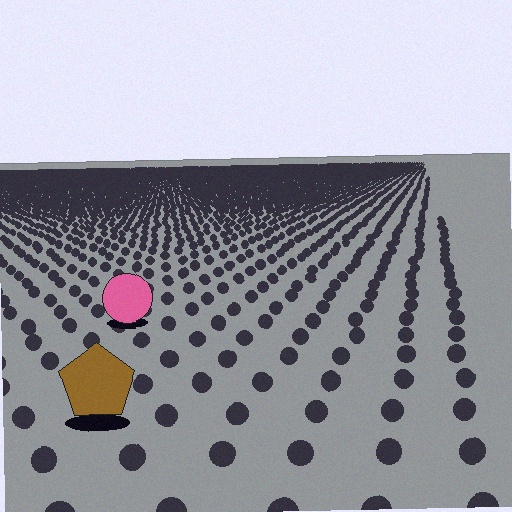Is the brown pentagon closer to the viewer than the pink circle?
Yes. The brown pentagon is closer — you can tell from the texture gradient: the ground texture is coarser near it.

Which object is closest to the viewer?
The brown pentagon is closest. The texture marks near it are larger and more spread out.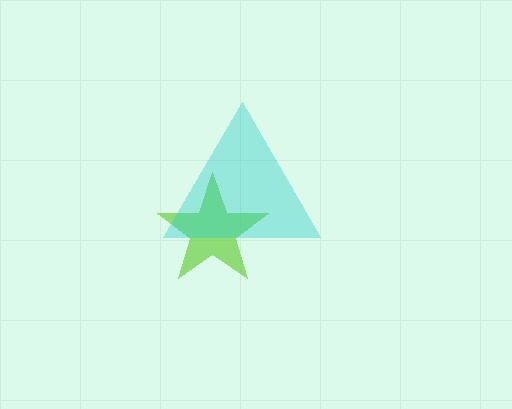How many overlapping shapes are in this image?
There are 2 overlapping shapes in the image.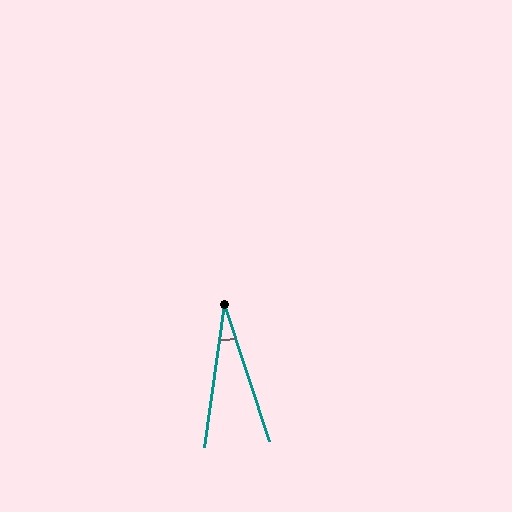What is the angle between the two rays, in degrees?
Approximately 26 degrees.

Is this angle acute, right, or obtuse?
It is acute.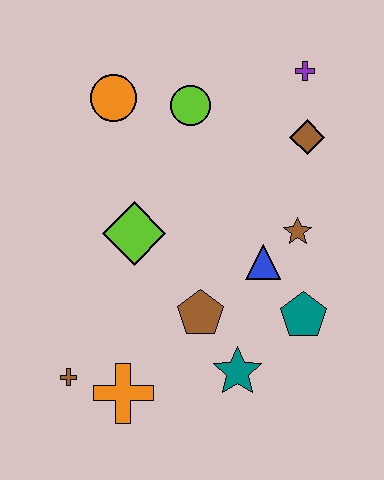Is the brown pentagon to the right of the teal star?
No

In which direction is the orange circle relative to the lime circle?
The orange circle is to the left of the lime circle.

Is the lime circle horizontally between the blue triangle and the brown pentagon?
No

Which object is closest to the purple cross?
The brown diamond is closest to the purple cross.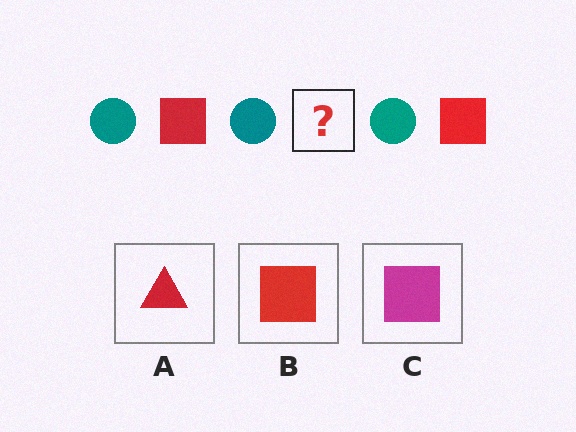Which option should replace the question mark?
Option B.